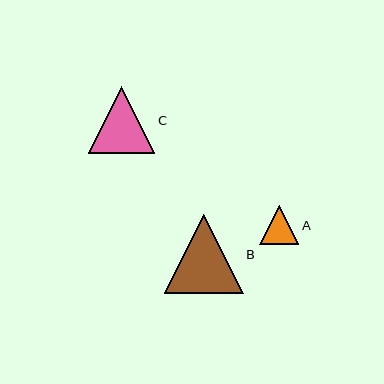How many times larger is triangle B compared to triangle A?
Triangle B is approximately 2.0 times the size of triangle A.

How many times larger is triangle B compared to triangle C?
Triangle B is approximately 1.2 times the size of triangle C.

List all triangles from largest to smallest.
From largest to smallest: B, C, A.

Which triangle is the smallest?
Triangle A is the smallest with a size of approximately 39 pixels.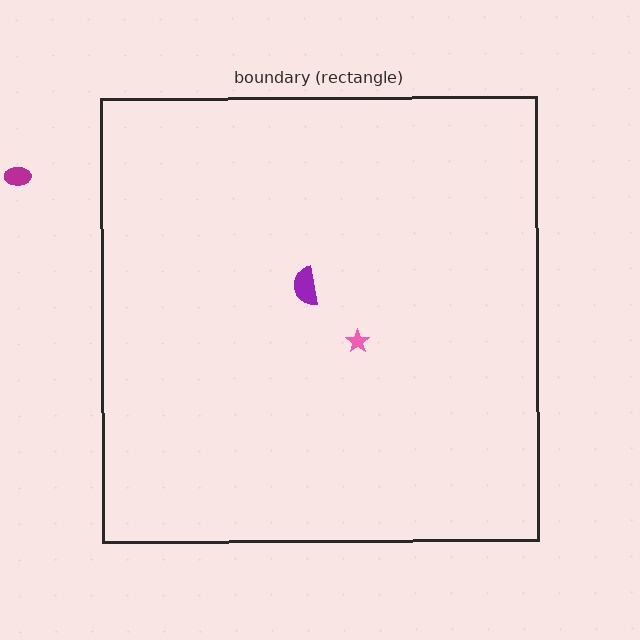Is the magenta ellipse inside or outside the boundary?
Outside.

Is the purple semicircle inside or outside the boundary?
Inside.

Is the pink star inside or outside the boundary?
Inside.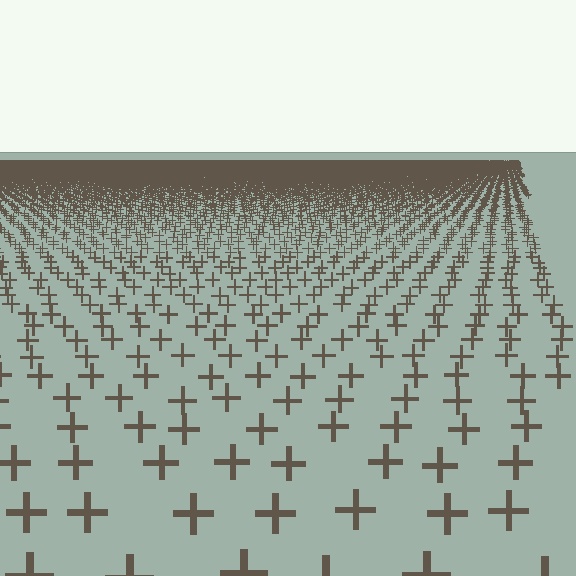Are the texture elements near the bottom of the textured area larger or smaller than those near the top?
Larger. Near the bottom, elements are closer to the viewer and appear at a bigger on-screen size.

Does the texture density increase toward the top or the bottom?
Density increases toward the top.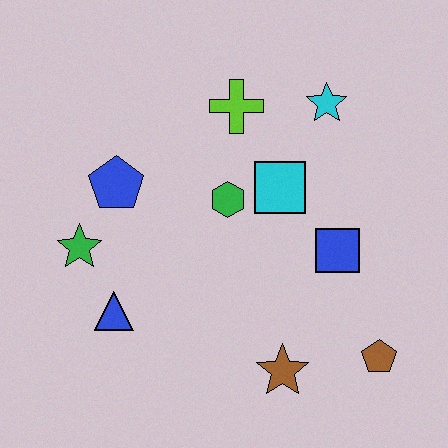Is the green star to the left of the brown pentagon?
Yes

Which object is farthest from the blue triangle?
The cyan star is farthest from the blue triangle.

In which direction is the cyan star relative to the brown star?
The cyan star is above the brown star.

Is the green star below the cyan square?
Yes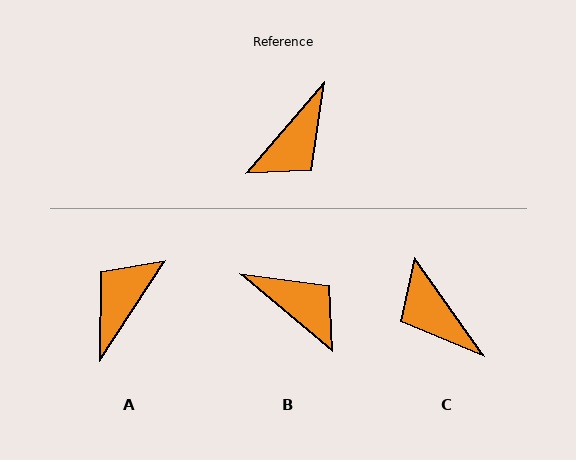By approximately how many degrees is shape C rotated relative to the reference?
Approximately 105 degrees clockwise.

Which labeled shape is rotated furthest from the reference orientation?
A, about 173 degrees away.